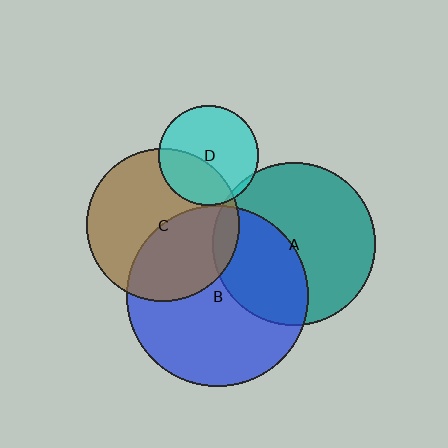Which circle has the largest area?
Circle B (blue).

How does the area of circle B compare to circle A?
Approximately 1.2 times.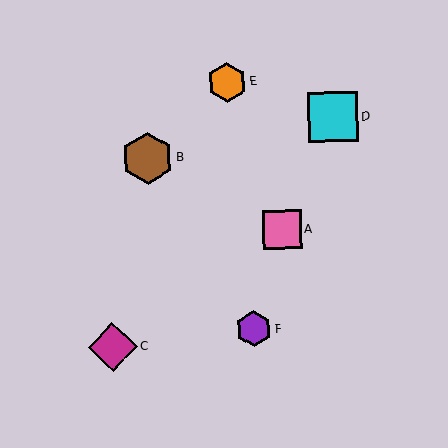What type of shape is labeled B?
Shape B is a brown hexagon.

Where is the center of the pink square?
The center of the pink square is at (282, 229).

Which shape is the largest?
The brown hexagon (labeled B) is the largest.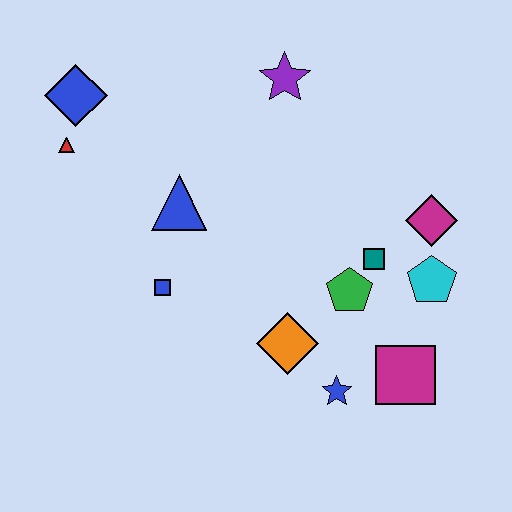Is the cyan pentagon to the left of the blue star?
No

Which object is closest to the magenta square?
The blue star is closest to the magenta square.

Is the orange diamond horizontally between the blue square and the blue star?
Yes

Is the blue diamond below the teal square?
No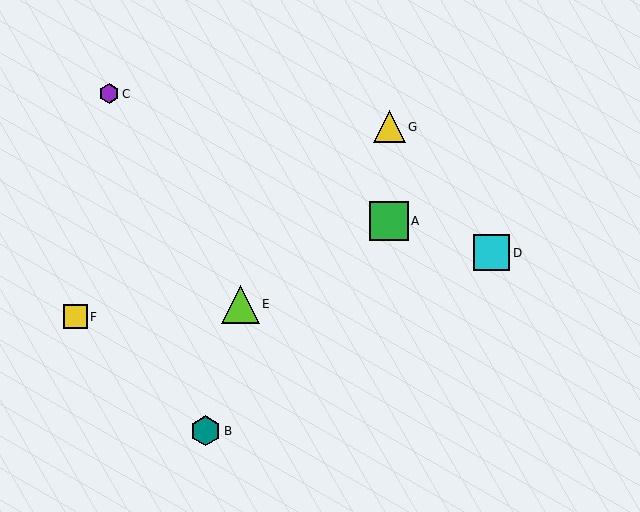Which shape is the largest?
The green square (labeled A) is the largest.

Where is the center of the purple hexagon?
The center of the purple hexagon is at (109, 94).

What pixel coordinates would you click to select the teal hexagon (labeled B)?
Click at (206, 431) to select the teal hexagon B.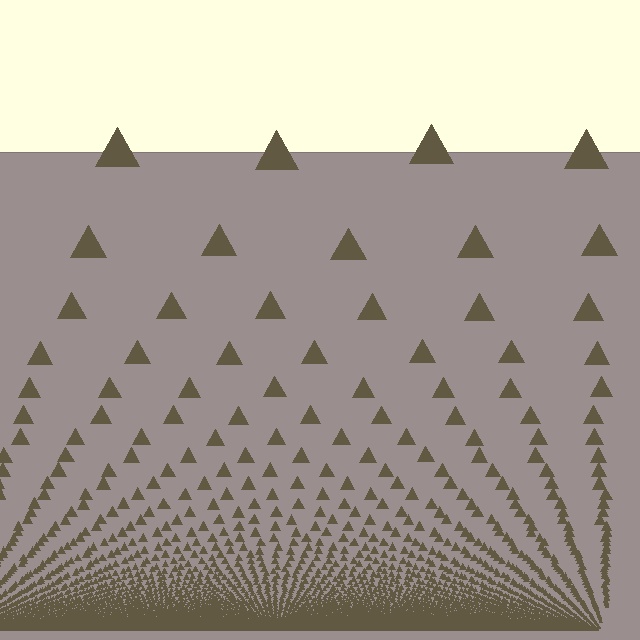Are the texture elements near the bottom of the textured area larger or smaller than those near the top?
Smaller. The gradient is inverted — elements near the bottom are smaller and denser.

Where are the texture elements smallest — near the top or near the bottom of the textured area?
Near the bottom.